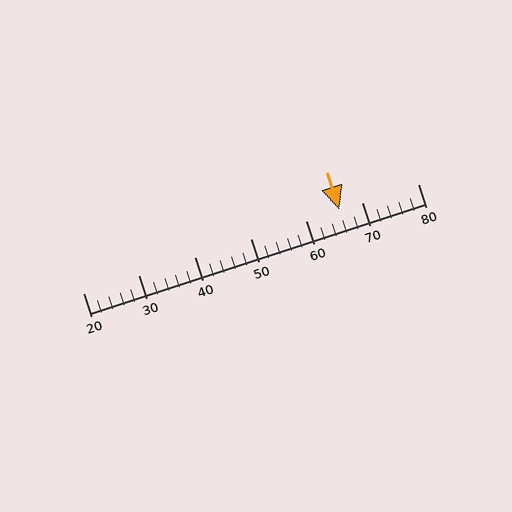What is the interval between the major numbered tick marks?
The major tick marks are spaced 10 units apart.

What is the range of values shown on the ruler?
The ruler shows values from 20 to 80.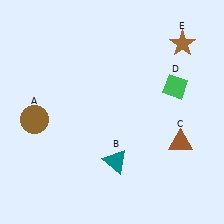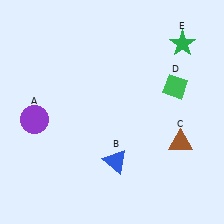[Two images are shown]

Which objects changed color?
A changed from brown to purple. B changed from teal to blue. E changed from brown to green.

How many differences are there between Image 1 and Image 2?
There are 3 differences between the two images.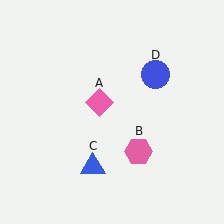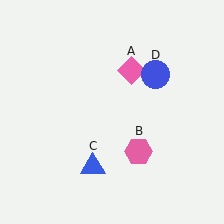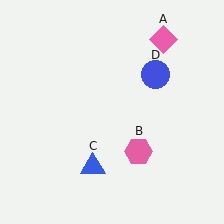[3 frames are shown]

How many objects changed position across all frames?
1 object changed position: pink diamond (object A).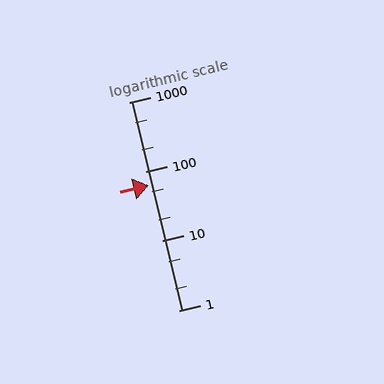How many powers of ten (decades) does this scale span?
The scale spans 3 decades, from 1 to 1000.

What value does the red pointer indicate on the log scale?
The pointer indicates approximately 64.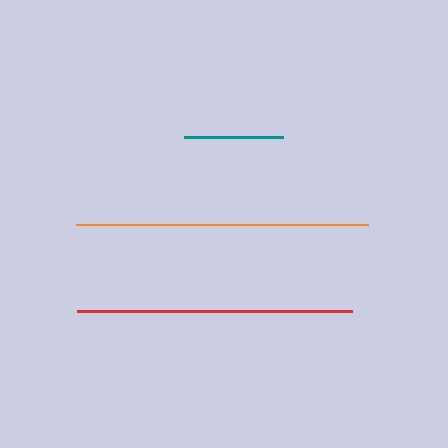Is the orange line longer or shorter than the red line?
The orange line is longer than the red line.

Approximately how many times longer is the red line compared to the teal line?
The red line is approximately 2.8 times the length of the teal line.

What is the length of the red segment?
The red segment is approximately 275 pixels long.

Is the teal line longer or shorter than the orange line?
The orange line is longer than the teal line.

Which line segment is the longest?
The orange line is the longest at approximately 293 pixels.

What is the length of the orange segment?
The orange segment is approximately 293 pixels long.